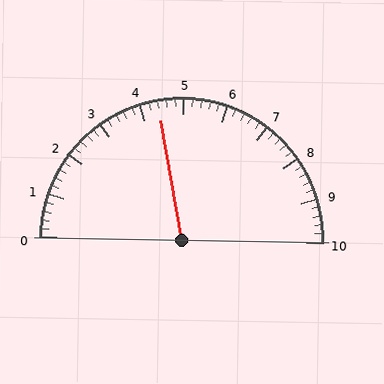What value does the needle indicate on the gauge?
The needle indicates approximately 4.4.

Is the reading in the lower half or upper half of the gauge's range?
The reading is in the lower half of the range (0 to 10).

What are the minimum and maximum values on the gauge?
The gauge ranges from 0 to 10.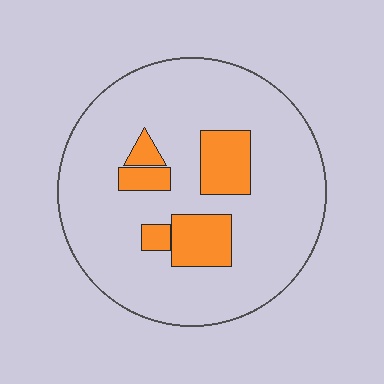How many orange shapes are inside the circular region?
5.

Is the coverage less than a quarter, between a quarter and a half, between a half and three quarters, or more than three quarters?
Less than a quarter.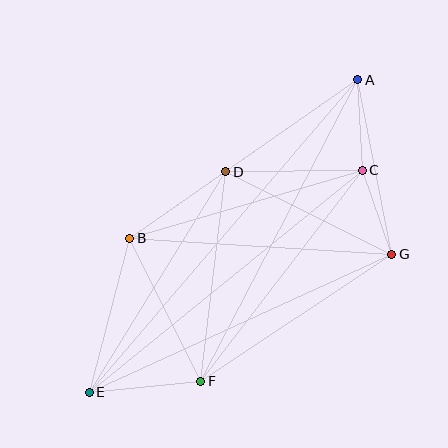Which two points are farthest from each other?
Points A and E are farthest from each other.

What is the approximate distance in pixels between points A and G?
The distance between A and G is approximately 178 pixels.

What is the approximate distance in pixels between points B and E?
The distance between B and E is approximately 160 pixels.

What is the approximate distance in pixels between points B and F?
The distance between B and F is approximately 160 pixels.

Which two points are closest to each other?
Points C and G are closest to each other.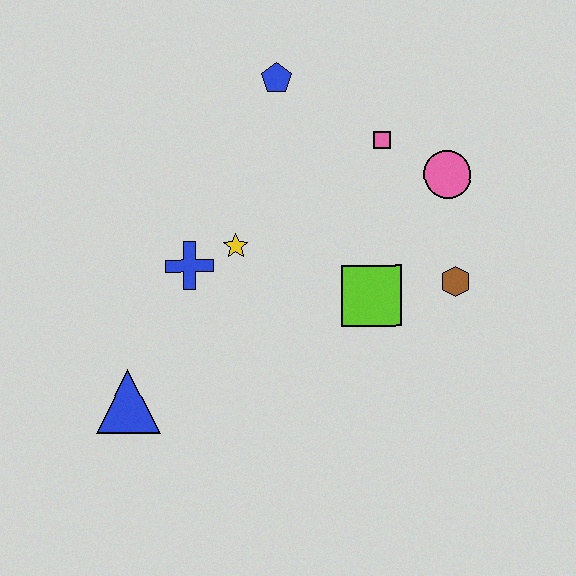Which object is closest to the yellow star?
The blue cross is closest to the yellow star.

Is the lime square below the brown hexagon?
Yes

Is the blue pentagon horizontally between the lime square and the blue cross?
Yes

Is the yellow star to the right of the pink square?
No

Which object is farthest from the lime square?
The blue triangle is farthest from the lime square.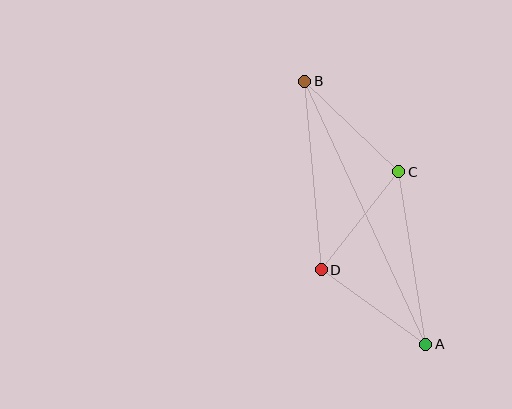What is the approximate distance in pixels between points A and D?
The distance between A and D is approximately 128 pixels.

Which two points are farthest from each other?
Points A and B are farthest from each other.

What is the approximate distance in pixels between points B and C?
The distance between B and C is approximately 130 pixels.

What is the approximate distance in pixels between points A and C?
The distance between A and C is approximately 175 pixels.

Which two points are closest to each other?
Points C and D are closest to each other.